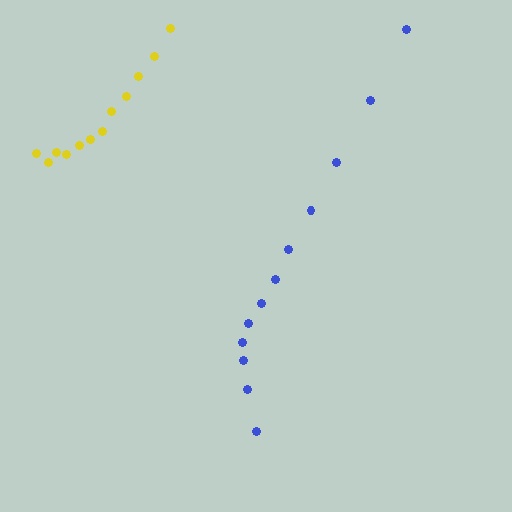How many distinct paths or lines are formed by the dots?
There are 2 distinct paths.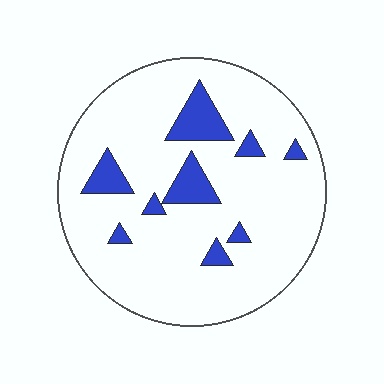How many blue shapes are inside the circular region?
9.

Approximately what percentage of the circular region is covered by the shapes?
Approximately 15%.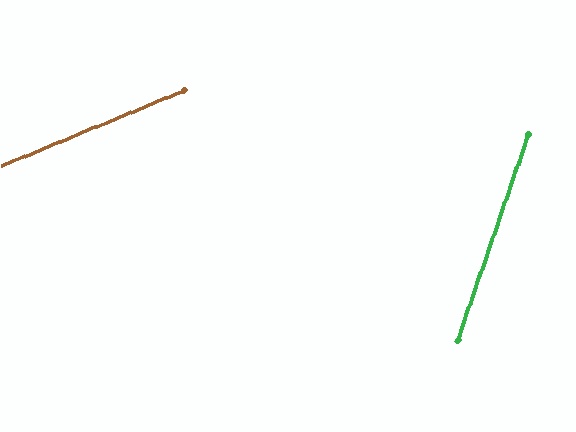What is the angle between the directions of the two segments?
Approximately 49 degrees.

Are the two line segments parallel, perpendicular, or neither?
Neither parallel nor perpendicular — they differ by about 49°.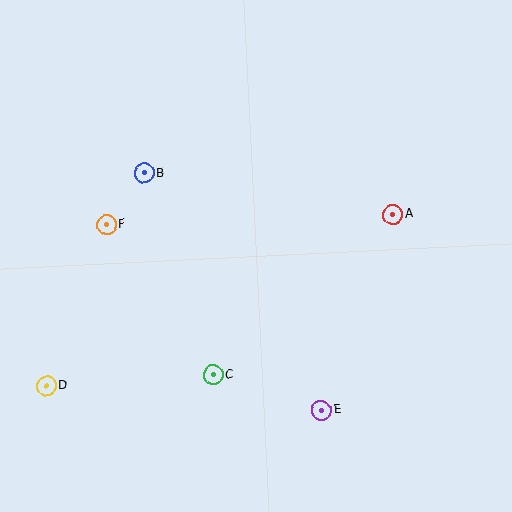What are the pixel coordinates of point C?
Point C is at (213, 375).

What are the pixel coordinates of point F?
Point F is at (107, 225).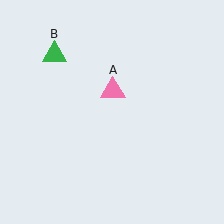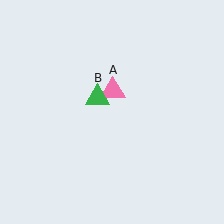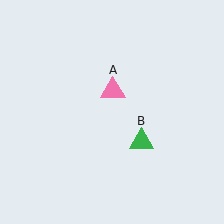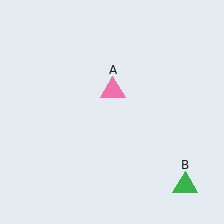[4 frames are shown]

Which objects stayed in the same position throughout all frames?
Pink triangle (object A) remained stationary.